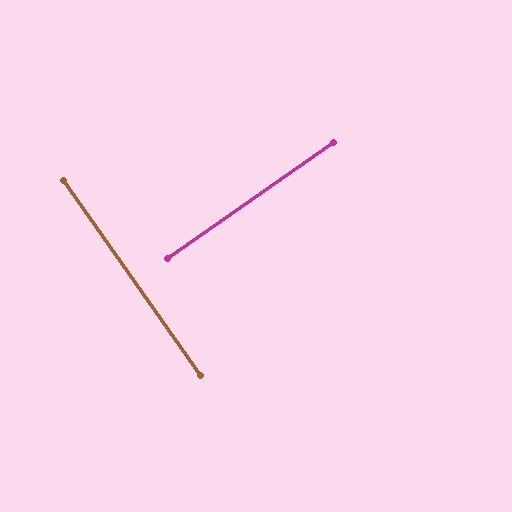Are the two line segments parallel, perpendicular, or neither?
Perpendicular — they meet at approximately 90°.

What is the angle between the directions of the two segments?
Approximately 90 degrees.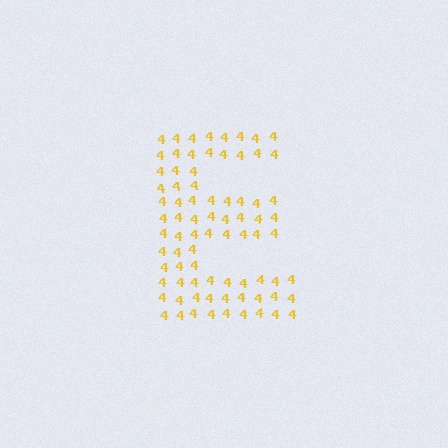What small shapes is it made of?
It is made of small digit 4's.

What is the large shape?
The large shape is the letter E.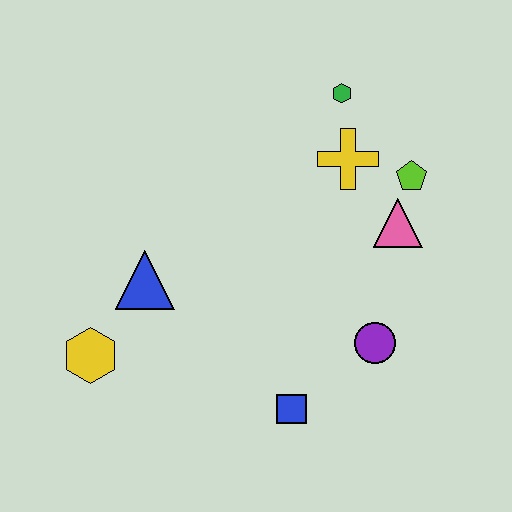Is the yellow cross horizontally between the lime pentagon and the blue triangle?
Yes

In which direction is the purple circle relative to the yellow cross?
The purple circle is below the yellow cross.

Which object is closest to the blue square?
The purple circle is closest to the blue square.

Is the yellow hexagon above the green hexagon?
No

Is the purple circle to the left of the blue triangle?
No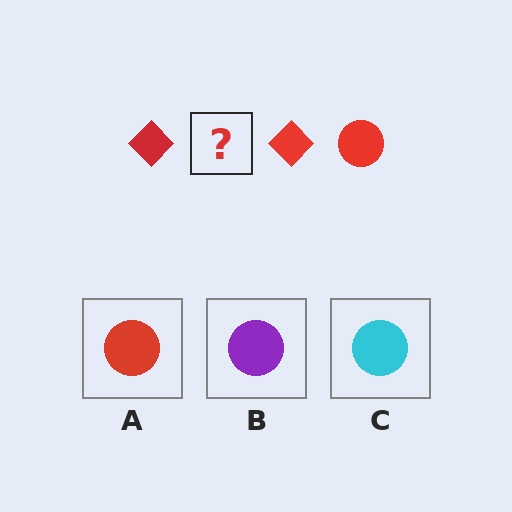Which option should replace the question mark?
Option A.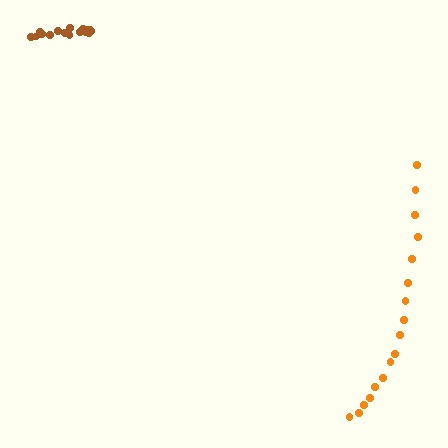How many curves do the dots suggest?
There are 2 distinct paths.